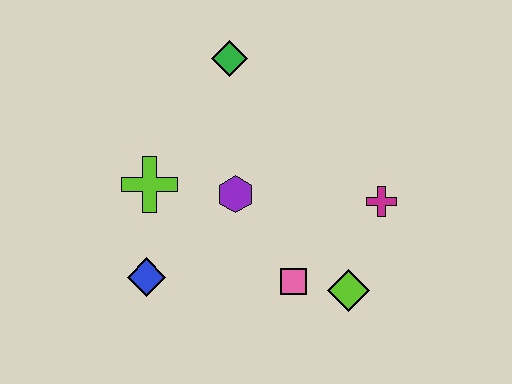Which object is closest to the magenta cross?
The lime diamond is closest to the magenta cross.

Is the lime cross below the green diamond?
Yes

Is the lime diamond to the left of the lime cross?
No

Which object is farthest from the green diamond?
The lime diamond is farthest from the green diamond.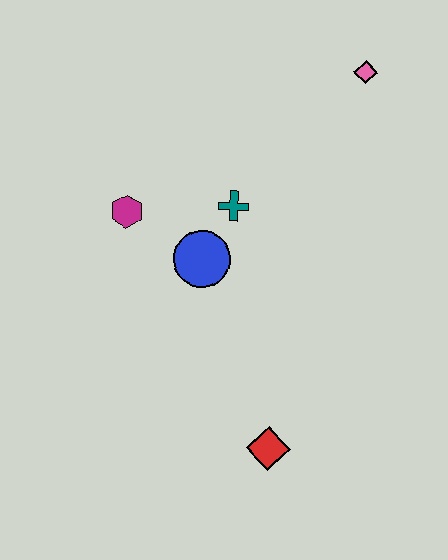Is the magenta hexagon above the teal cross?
No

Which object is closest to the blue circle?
The teal cross is closest to the blue circle.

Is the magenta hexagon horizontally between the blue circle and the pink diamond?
No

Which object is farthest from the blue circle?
The pink diamond is farthest from the blue circle.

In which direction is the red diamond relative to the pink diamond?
The red diamond is below the pink diamond.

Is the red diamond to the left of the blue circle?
No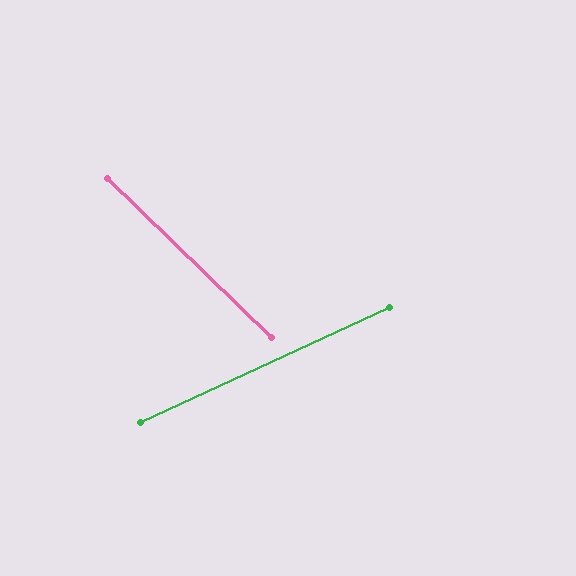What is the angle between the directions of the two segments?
Approximately 69 degrees.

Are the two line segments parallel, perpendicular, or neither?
Neither parallel nor perpendicular — they differ by about 69°.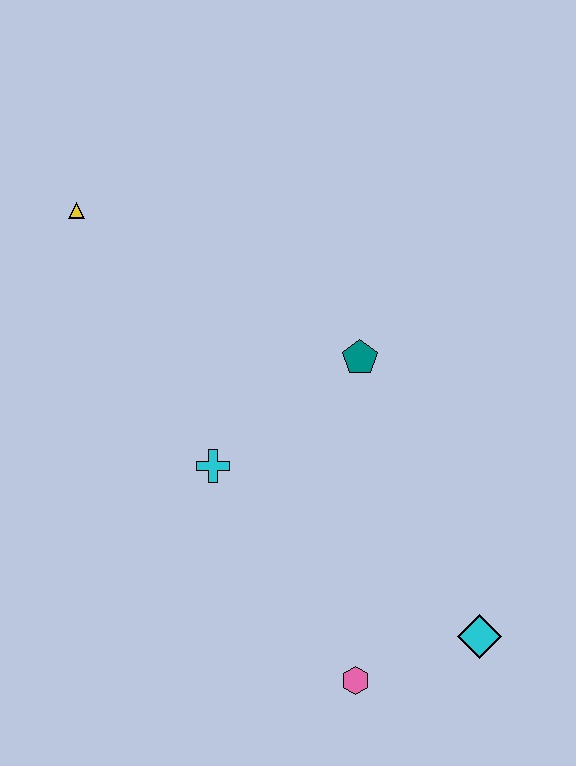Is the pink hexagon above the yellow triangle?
No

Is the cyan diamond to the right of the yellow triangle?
Yes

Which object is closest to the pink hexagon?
The cyan diamond is closest to the pink hexagon.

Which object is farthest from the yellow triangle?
The cyan diamond is farthest from the yellow triangle.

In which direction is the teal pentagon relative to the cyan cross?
The teal pentagon is to the right of the cyan cross.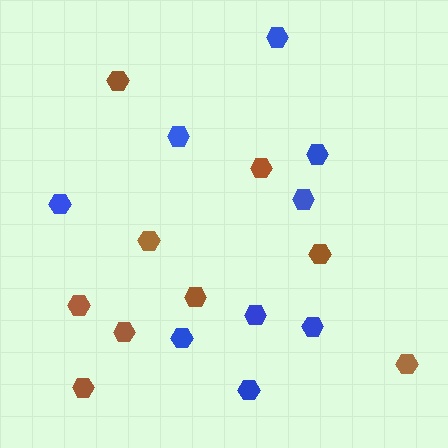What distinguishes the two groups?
There are 2 groups: one group of brown hexagons (9) and one group of blue hexagons (9).